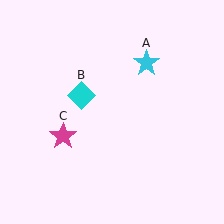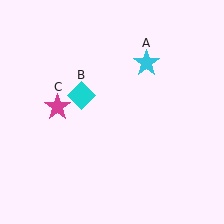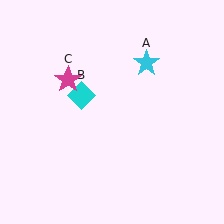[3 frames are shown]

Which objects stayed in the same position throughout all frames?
Cyan star (object A) and cyan diamond (object B) remained stationary.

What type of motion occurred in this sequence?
The magenta star (object C) rotated clockwise around the center of the scene.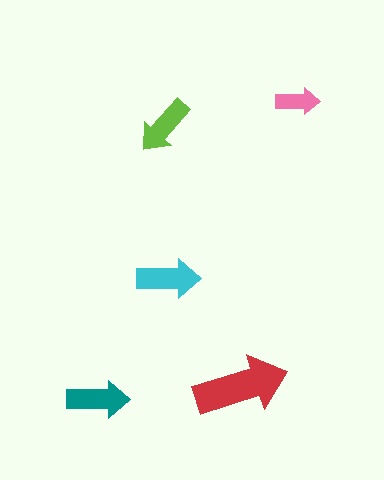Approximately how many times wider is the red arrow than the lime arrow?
About 1.5 times wider.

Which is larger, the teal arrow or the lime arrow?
The teal one.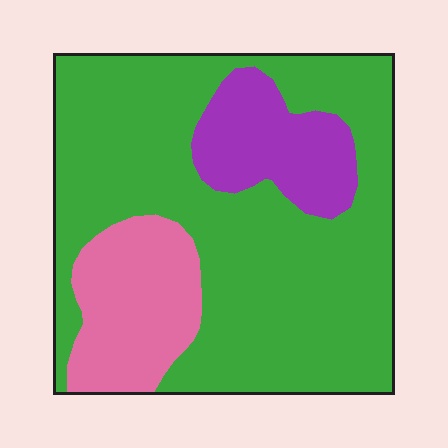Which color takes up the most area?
Green, at roughly 70%.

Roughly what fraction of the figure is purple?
Purple takes up about one eighth (1/8) of the figure.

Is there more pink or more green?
Green.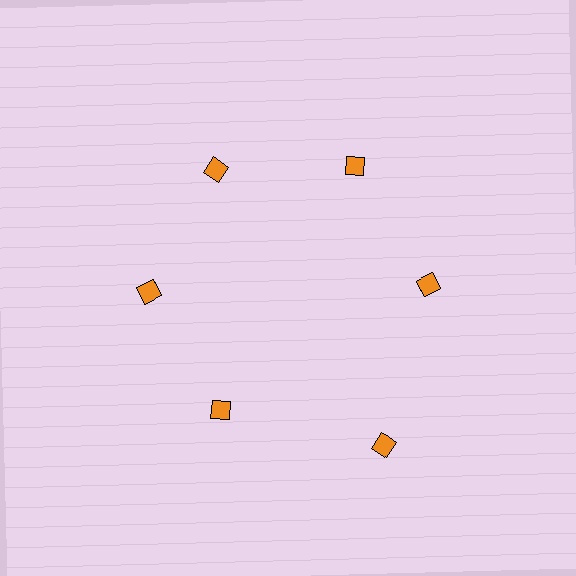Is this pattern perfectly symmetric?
No. The 6 orange diamonds are arranged in a ring, but one element near the 5 o'clock position is pushed outward from the center, breaking the 6-fold rotational symmetry.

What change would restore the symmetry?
The symmetry would be restored by moving it inward, back onto the ring so that all 6 diamonds sit at equal angles and equal distance from the center.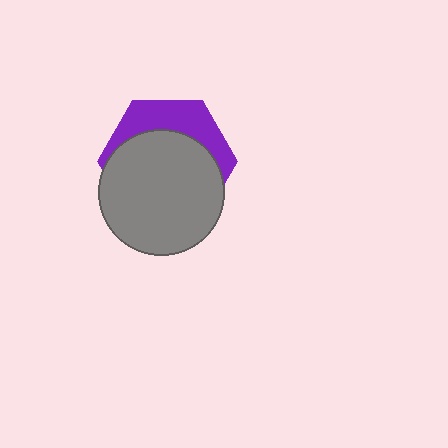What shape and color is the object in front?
The object in front is a gray circle.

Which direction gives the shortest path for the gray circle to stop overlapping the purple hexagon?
Moving down gives the shortest separation.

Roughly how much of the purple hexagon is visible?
A small part of it is visible (roughly 33%).